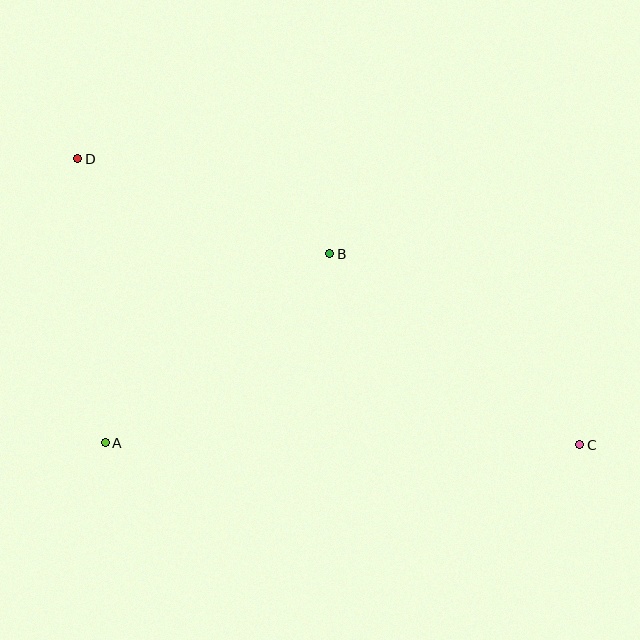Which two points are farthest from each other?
Points C and D are farthest from each other.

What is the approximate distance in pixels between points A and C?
The distance between A and C is approximately 474 pixels.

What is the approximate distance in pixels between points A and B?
The distance between A and B is approximately 293 pixels.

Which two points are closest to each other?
Points B and D are closest to each other.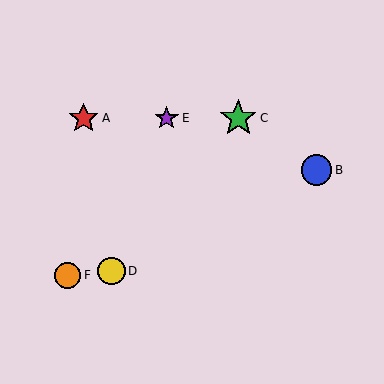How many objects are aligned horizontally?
3 objects (A, C, E) are aligned horizontally.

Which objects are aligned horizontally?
Objects A, C, E are aligned horizontally.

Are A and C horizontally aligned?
Yes, both are at y≈118.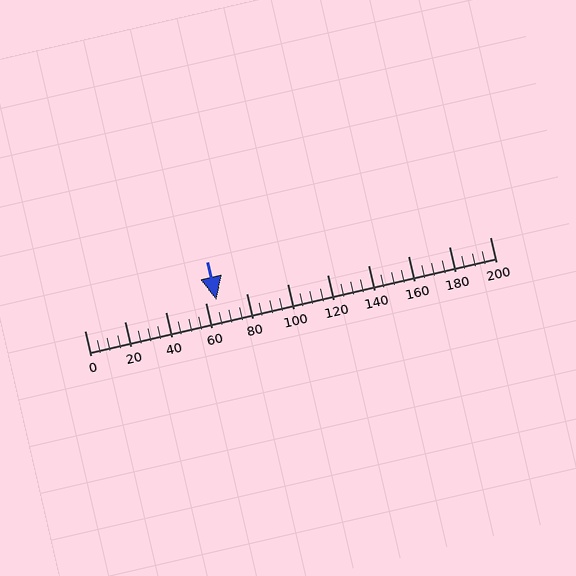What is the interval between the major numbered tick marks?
The major tick marks are spaced 20 units apart.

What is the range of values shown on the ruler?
The ruler shows values from 0 to 200.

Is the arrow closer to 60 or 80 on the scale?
The arrow is closer to 60.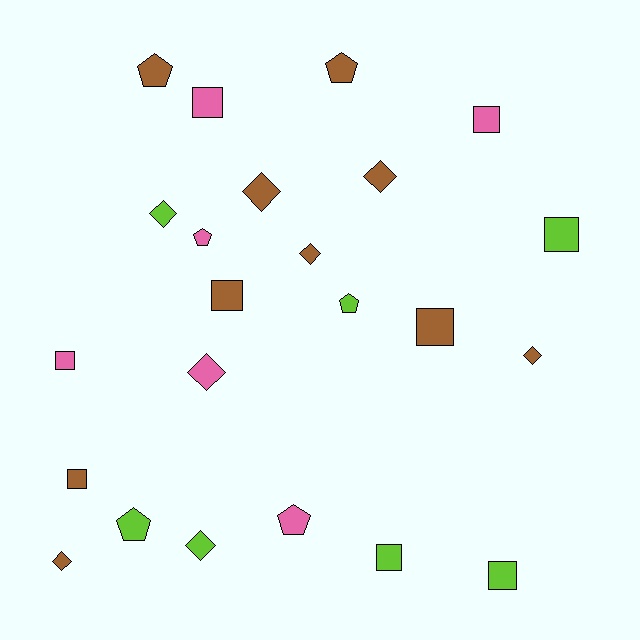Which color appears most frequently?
Brown, with 10 objects.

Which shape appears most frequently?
Square, with 9 objects.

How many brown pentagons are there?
There are 2 brown pentagons.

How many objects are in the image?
There are 23 objects.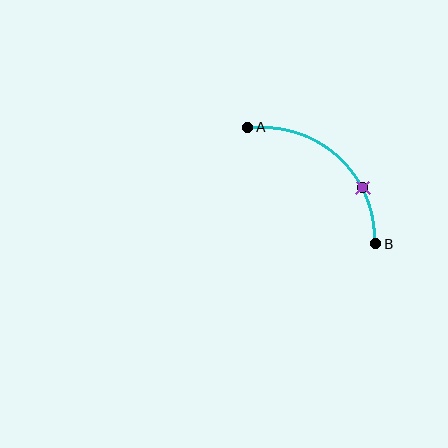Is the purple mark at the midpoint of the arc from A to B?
No. The purple mark lies on the arc but is closer to endpoint B. The arc midpoint would be at the point on the curve equidistant along the arc from both A and B.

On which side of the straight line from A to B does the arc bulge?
The arc bulges above and to the right of the straight line connecting A and B.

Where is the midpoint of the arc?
The arc midpoint is the point on the curve farthest from the straight line joining A and B. It sits above and to the right of that line.